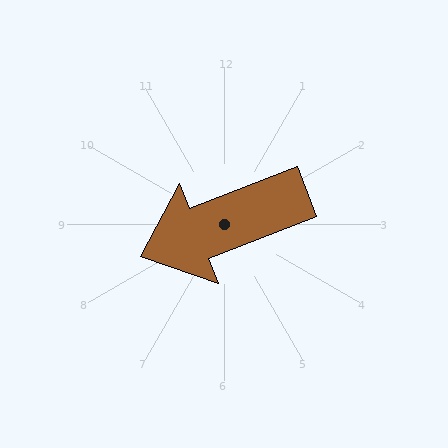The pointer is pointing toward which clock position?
Roughly 8 o'clock.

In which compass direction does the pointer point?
West.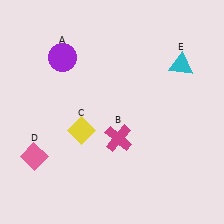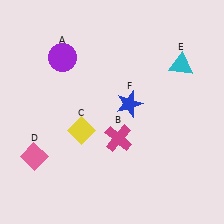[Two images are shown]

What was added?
A blue star (F) was added in Image 2.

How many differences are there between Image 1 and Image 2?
There is 1 difference between the two images.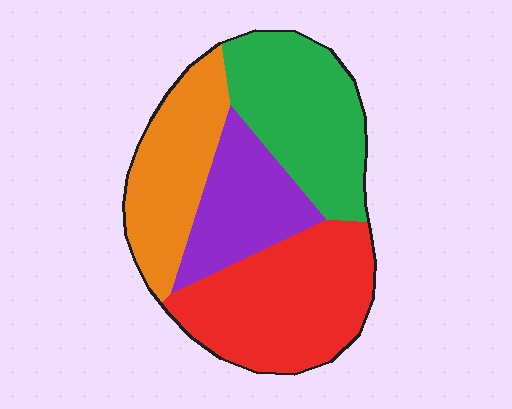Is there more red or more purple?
Red.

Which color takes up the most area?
Red, at roughly 30%.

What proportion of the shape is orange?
Orange takes up about one fifth (1/5) of the shape.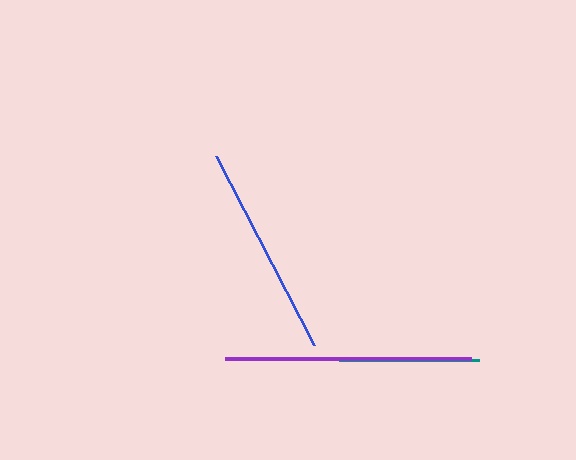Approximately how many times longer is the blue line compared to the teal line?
The blue line is approximately 1.5 times the length of the teal line.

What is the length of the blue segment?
The blue segment is approximately 214 pixels long.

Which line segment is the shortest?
The teal line is the shortest at approximately 140 pixels.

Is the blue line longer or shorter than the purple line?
The purple line is longer than the blue line.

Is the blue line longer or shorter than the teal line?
The blue line is longer than the teal line.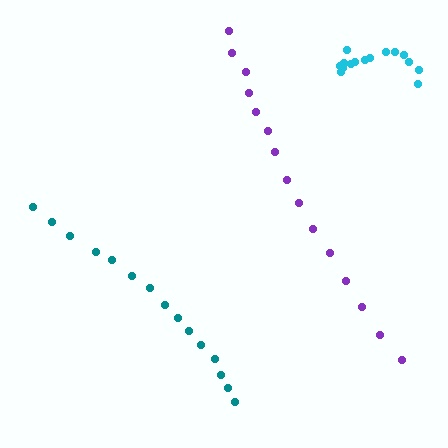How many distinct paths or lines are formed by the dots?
There are 3 distinct paths.